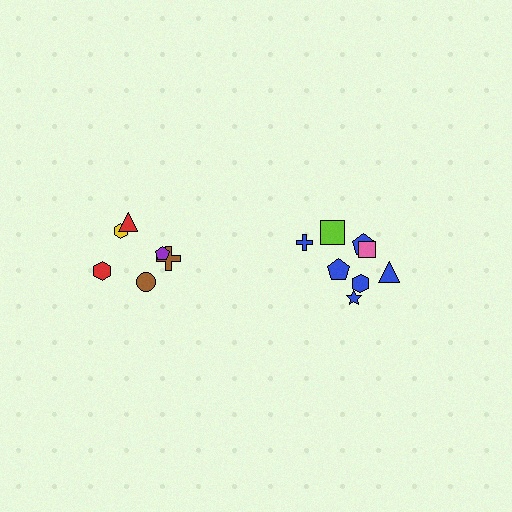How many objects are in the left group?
There are 6 objects.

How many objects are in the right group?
There are 8 objects.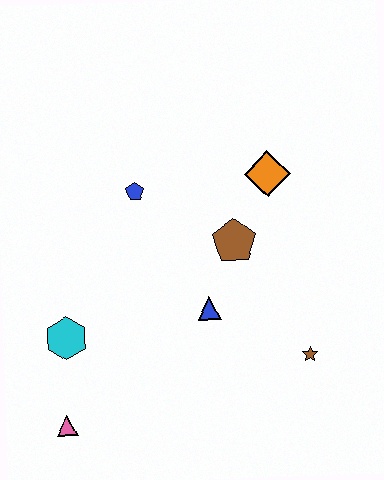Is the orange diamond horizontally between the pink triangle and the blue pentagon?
No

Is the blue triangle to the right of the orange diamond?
No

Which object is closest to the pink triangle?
The cyan hexagon is closest to the pink triangle.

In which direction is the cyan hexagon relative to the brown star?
The cyan hexagon is to the left of the brown star.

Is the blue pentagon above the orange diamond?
No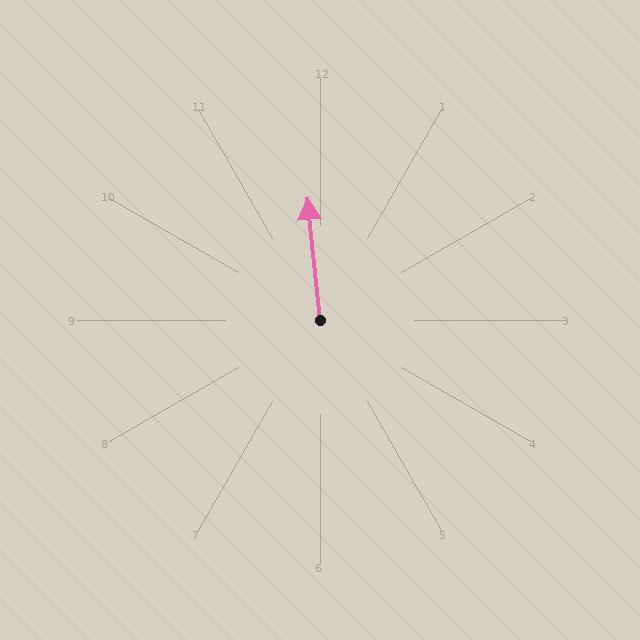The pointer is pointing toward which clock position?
Roughly 12 o'clock.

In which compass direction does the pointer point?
North.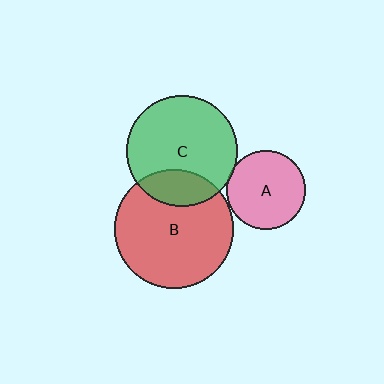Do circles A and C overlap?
Yes.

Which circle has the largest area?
Circle B (red).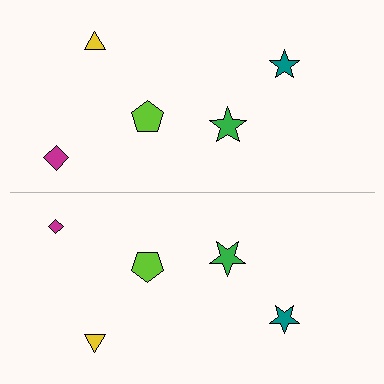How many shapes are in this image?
There are 10 shapes in this image.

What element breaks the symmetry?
The magenta diamond on the bottom side has a different size than its mirror counterpart.